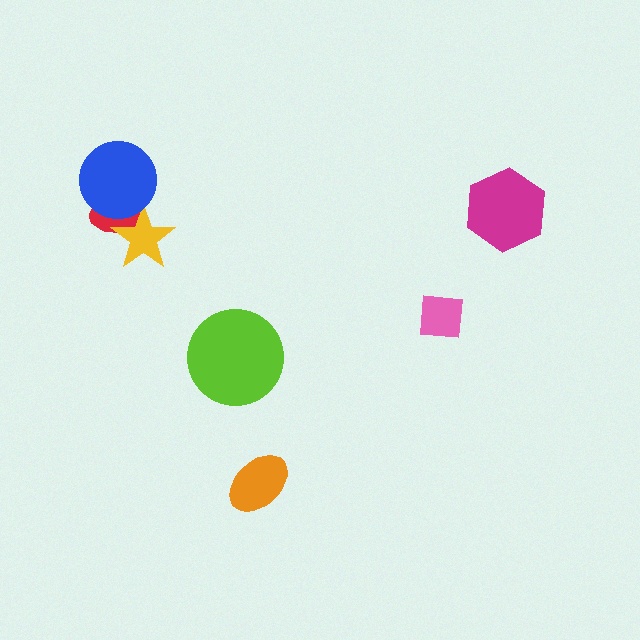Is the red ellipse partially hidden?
Yes, it is partially covered by another shape.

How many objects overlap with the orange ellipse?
0 objects overlap with the orange ellipse.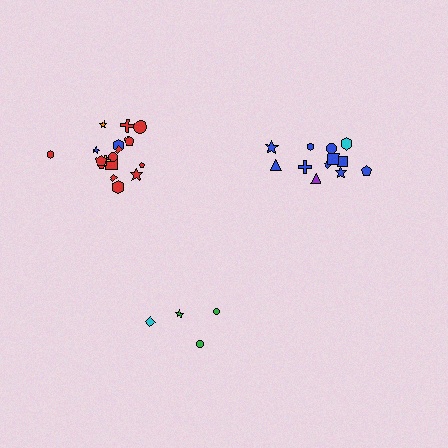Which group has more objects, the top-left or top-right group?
The top-left group.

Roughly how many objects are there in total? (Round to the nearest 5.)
Roughly 35 objects in total.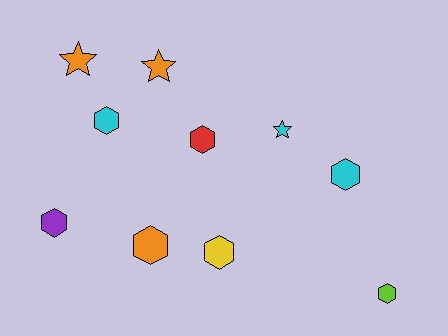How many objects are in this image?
There are 10 objects.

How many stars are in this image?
There are 3 stars.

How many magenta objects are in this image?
There are no magenta objects.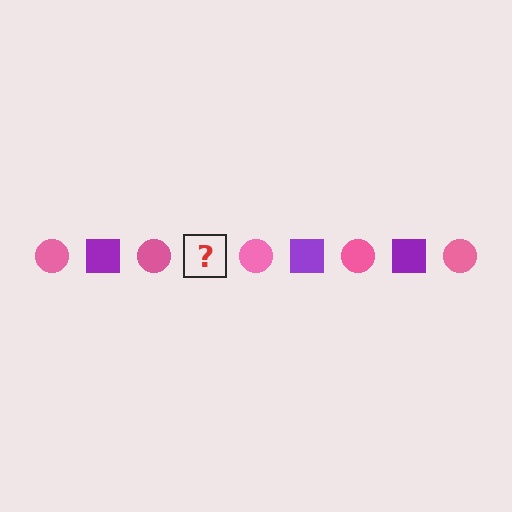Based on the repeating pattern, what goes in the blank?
The blank should be a purple square.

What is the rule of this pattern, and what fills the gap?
The rule is that the pattern alternates between pink circle and purple square. The gap should be filled with a purple square.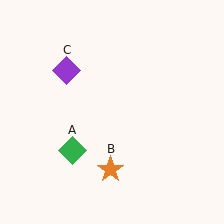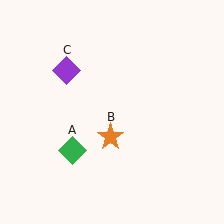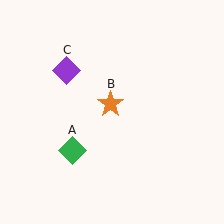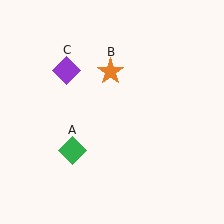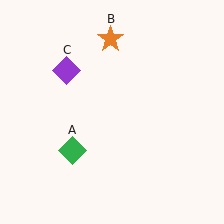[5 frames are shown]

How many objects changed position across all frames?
1 object changed position: orange star (object B).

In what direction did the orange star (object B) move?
The orange star (object B) moved up.